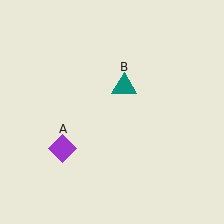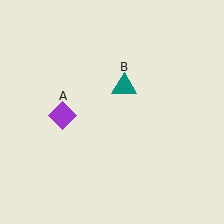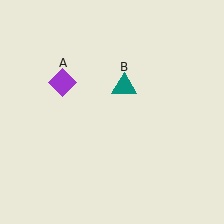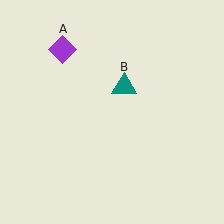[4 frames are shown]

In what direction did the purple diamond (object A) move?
The purple diamond (object A) moved up.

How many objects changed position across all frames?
1 object changed position: purple diamond (object A).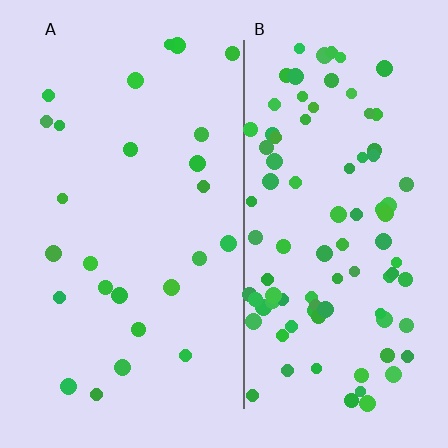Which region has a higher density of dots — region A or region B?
B (the right).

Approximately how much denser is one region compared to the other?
Approximately 3.6× — region B over region A.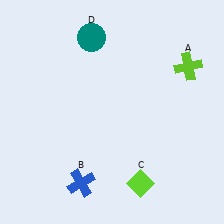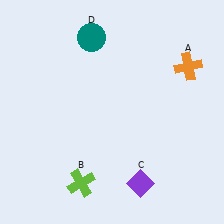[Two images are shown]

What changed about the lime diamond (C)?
In Image 1, C is lime. In Image 2, it changed to purple.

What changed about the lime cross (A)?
In Image 1, A is lime. In Image 2, it changed to orange.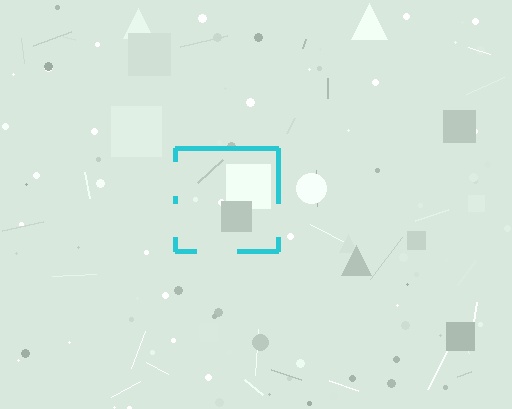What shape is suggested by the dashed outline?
The dashed outline suggests a square.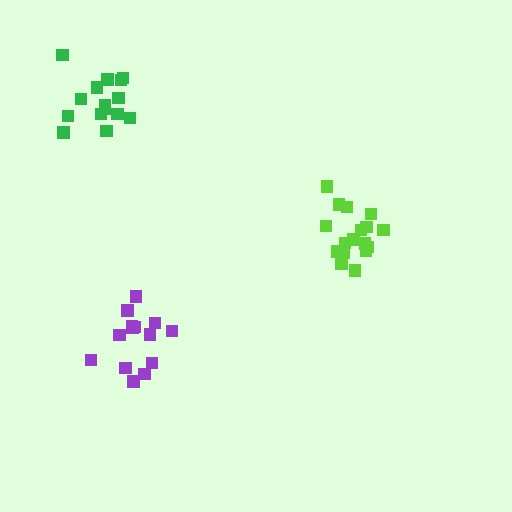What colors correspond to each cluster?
The clusters are colored: purple, green, lime.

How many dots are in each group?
Group 1: 14 dots, Group 2: 16 dots, Group 3: 18 dots (48 total).